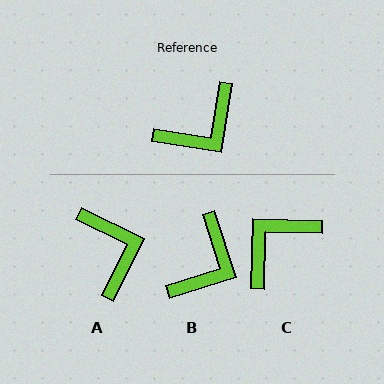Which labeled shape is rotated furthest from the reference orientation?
C, about 172 degrees away.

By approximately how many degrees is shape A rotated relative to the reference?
Approximately 73 degrees counter-clockwise.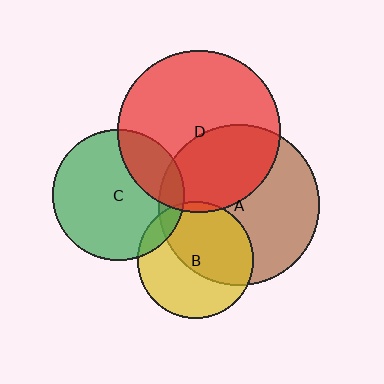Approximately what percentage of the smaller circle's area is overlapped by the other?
Approximately 25%.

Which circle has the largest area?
Circle D (red).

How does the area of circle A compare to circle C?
Approximately 1.5 times.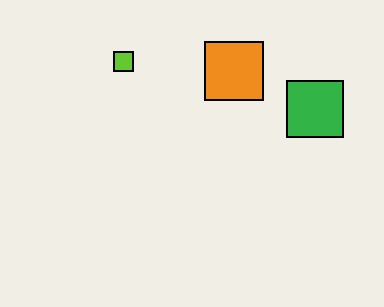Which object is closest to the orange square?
The green square is closest to the orange square.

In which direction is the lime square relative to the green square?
The lime square is to the left of the green square.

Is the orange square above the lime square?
No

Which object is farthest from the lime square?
The green square is farthest from the lime square.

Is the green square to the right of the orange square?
Yes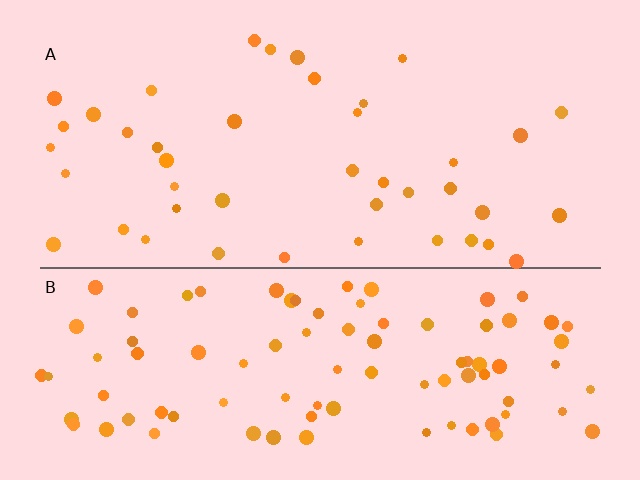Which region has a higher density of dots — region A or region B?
B (the bottom).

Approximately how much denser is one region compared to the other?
Approximately 2.3× — region B over region A.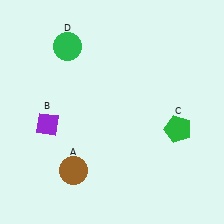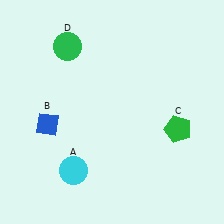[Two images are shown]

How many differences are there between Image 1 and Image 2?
There are 2 differences between the two images.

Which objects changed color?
A changed from brown to cyan. B changed from purple to blue.